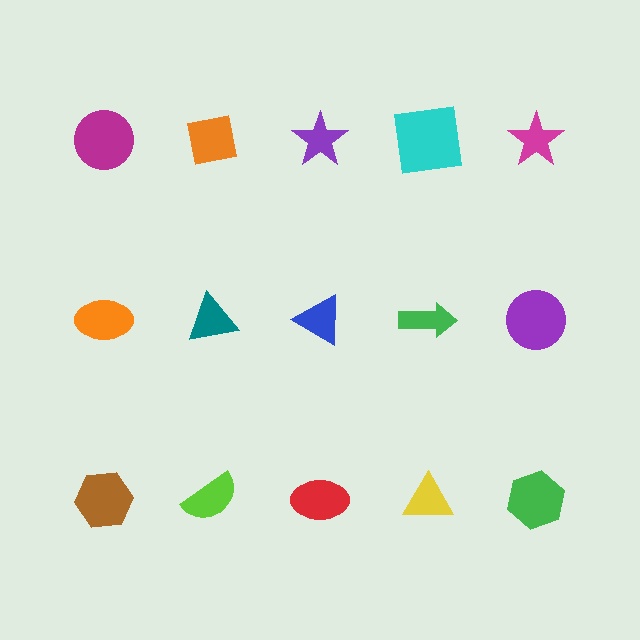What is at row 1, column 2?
An orange square.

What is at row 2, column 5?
A purple circle.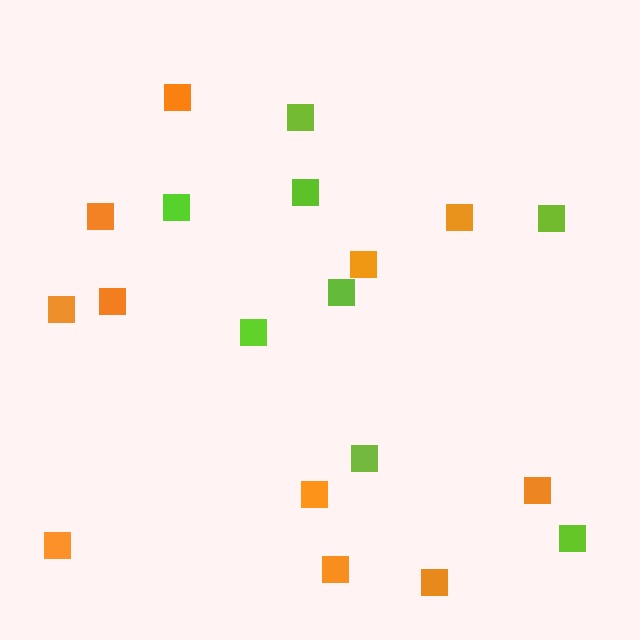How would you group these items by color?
There are 2 groups: one group of lime squares (8) and one group of orange squares (11).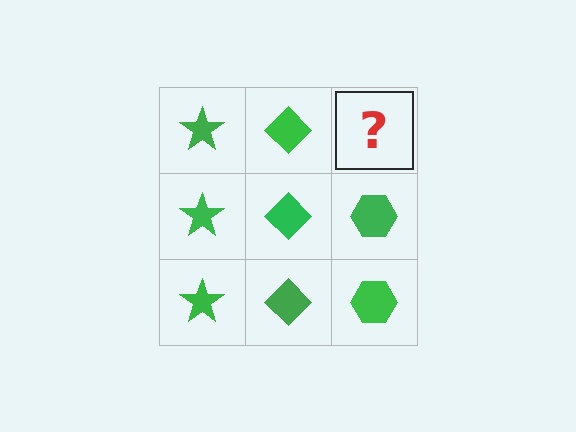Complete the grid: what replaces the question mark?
The question mark should be replaced with a green hexagon.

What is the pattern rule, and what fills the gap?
The rule is that each column has a consistent shape. The gap should be filled with a green hexagon.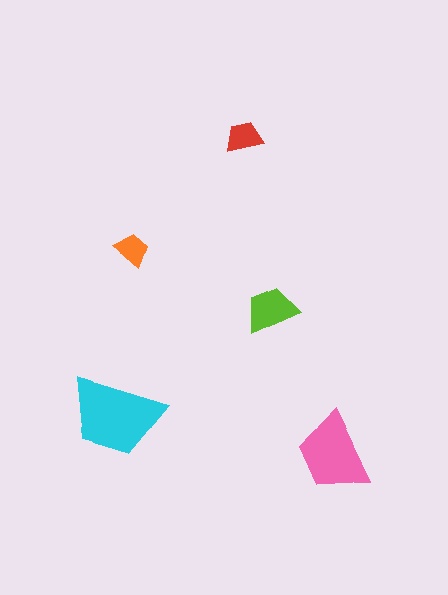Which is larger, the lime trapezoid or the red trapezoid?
The lime one.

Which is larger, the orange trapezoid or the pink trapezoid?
The pink one.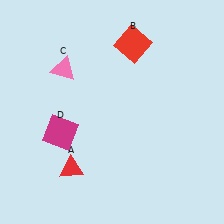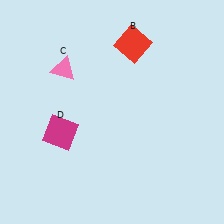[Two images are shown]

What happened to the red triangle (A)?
The red triangle (A) was removed in Image 2. It was in the bottom-left area of Image 1.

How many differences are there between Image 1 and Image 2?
There is 1 difference between the two images.